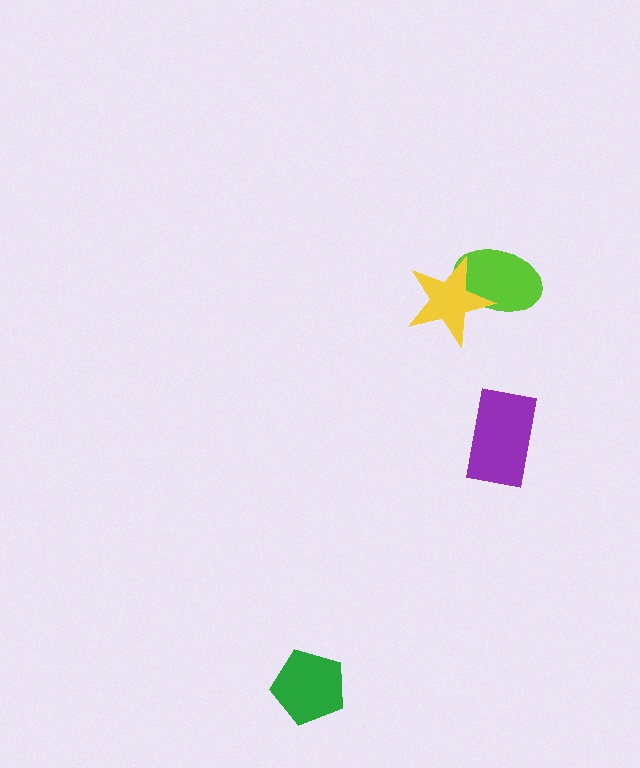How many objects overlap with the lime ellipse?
1 object overlaps with the lime ellipse.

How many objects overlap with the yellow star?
1 object overlaps with the yellow star.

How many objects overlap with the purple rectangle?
0 objects overlap with the purple rectangle.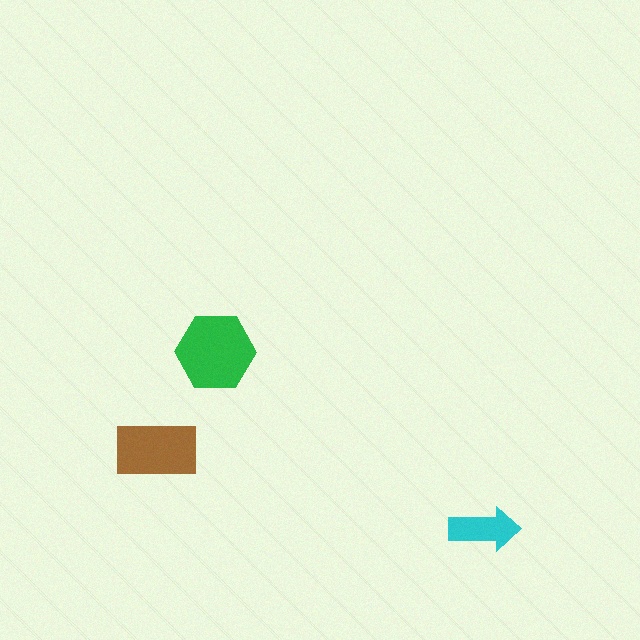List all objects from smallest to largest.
The cyan arrow, the brown rectangle, the green hexagon.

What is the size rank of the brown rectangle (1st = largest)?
2nd.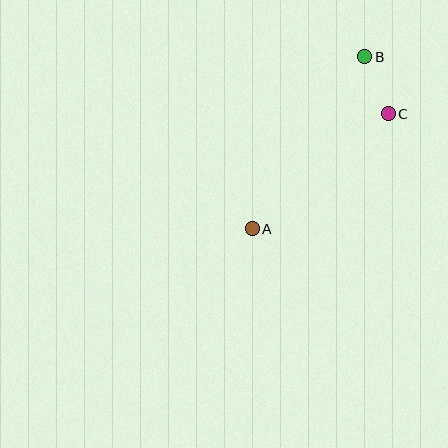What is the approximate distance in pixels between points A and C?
The distance between A and C is approximately 178 pixels.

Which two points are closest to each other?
Points B and C are closest to each other.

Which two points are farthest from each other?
Points A and B are farthest from each other.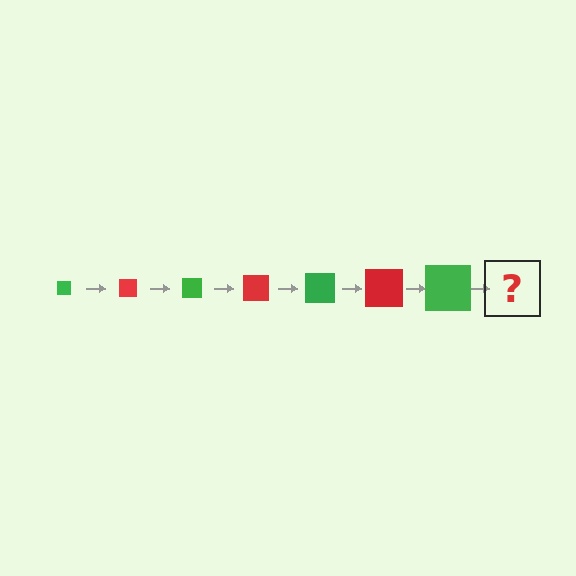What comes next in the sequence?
The next element should be a red square, larger than the previous one.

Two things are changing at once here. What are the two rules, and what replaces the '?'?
The two rules are that the square grows larger each step and the color cycles through green and red. The '?' should be a red square, larger than the previous one.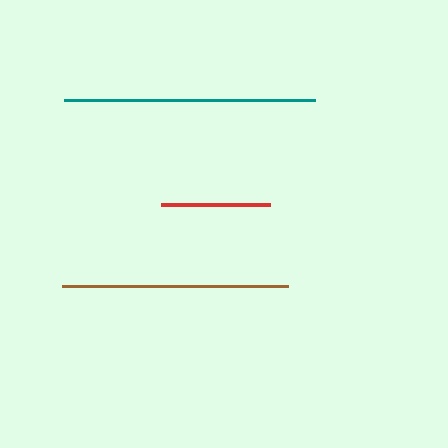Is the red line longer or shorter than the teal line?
The teal line is longer than the red line.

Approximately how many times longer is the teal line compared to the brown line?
The teal line is approximately 1.1 times the length of the brown line.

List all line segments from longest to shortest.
From longest to shortest: teal, brown, red.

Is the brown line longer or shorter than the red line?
The brown line is longer than the red line.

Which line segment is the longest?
The teal line is the longest at approximately 250 pixels.